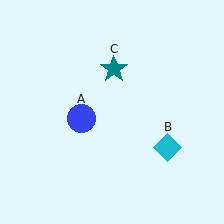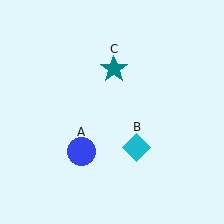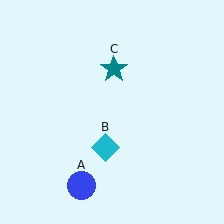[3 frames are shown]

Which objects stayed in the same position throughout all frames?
Teal star (object C) remained stationary.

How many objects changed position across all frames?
2 objects changed position: blue circle (object A), cyan diamond (object B).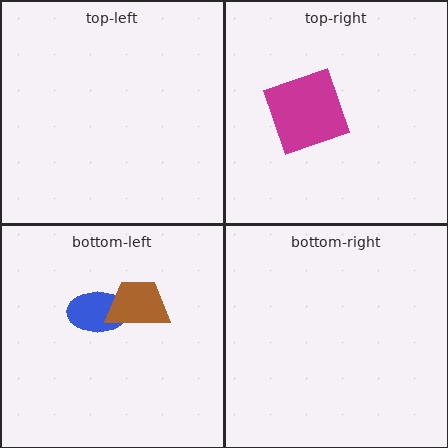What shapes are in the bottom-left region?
The blue ellipse, the brown trapezoid.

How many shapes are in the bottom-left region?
2.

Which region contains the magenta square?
The top-right region.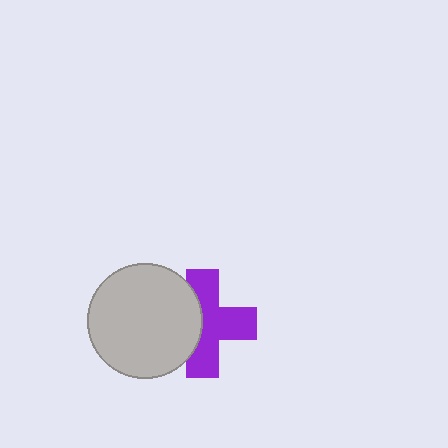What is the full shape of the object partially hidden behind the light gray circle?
The partially hidden object is a purple cross.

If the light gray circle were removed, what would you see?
You would see the complete purple cross.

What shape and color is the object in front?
The object in front is a light gray circle.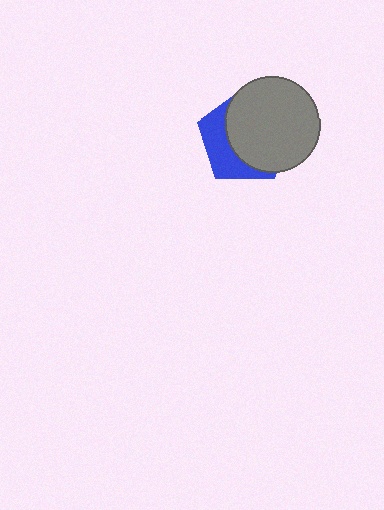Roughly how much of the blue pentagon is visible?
A small part of it is visible (roughly 36%).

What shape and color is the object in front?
The object in front is a gray circle.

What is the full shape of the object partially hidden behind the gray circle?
The partially hidden object is a blue pentagon.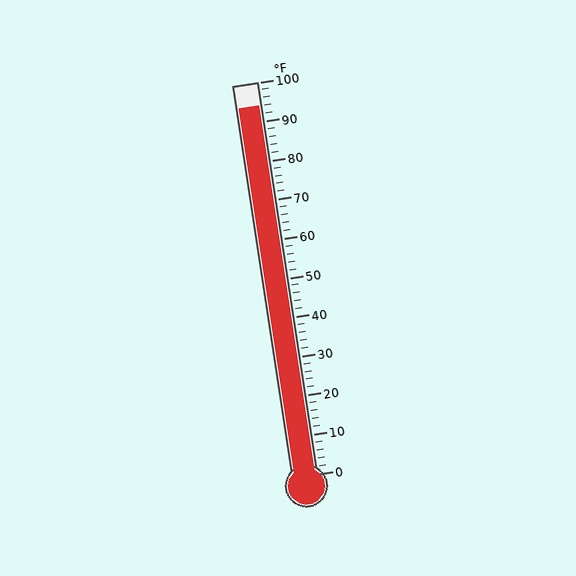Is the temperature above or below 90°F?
The temperature is above 90°F.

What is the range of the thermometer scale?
The thermometer scale ranges from 0°F to 100°F.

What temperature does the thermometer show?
The thermometer shows approximately 94°F.